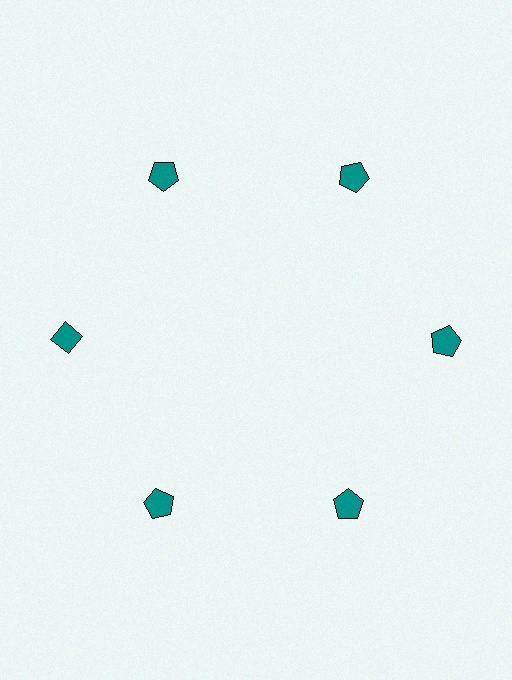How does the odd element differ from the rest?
It has a different shape: diamond instead of pentagon.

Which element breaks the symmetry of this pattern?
The teal diamond at roughly the 9 o'clock position breaks the symmetry. All other shapes are teal pentagons.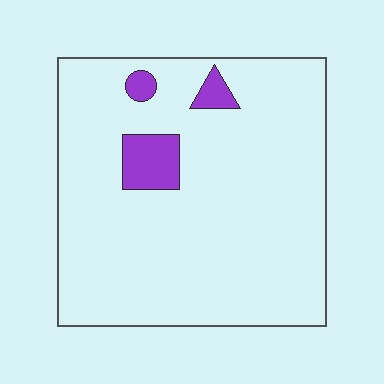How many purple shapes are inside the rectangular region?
3.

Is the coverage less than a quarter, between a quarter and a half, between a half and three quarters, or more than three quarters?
Less than a quarter.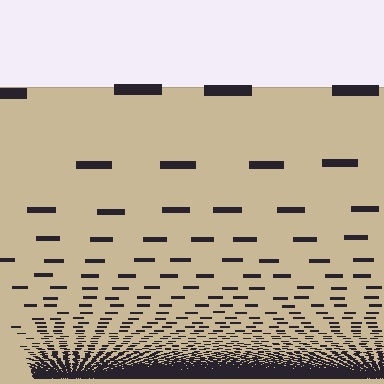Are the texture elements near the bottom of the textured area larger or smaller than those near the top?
Smaller. The gradient is inverted — elements near the bottom are smaller and denser.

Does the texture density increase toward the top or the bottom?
Density increases toward the bottom.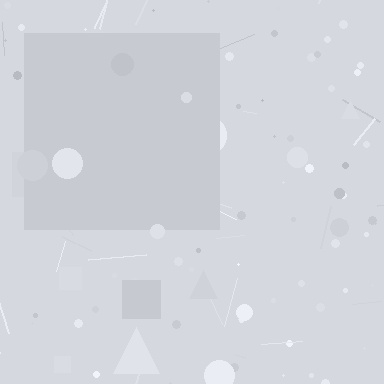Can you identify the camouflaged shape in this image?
The camouflaged shape is a square.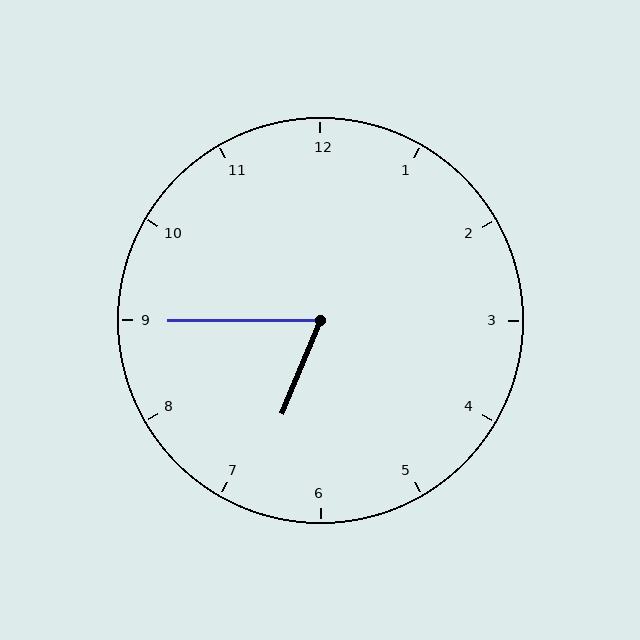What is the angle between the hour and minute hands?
Approximately 68 degrees.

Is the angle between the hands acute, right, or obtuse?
It is acute.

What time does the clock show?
6:45.